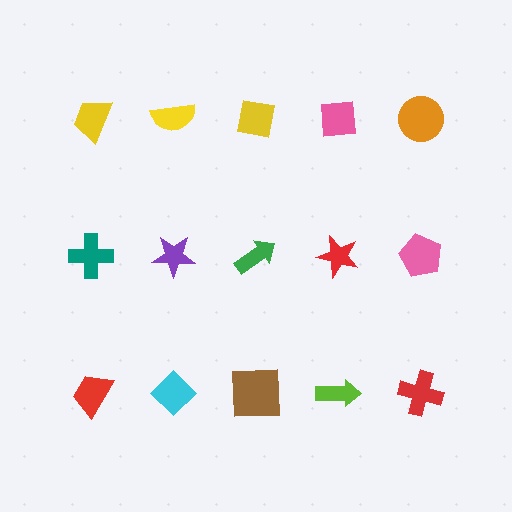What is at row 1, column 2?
A yellow semicircle.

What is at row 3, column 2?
A cyan diamond.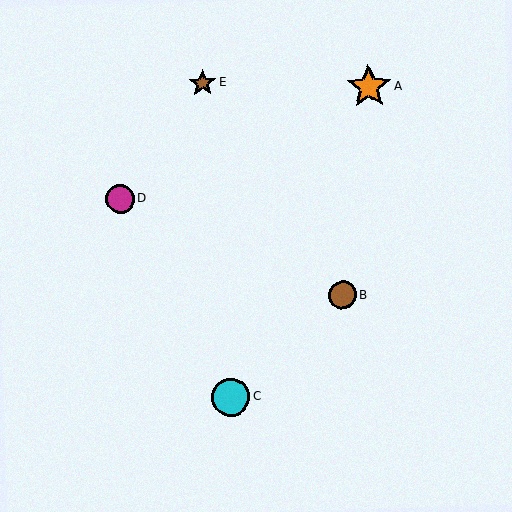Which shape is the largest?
The orange star (labeled A) is the largest.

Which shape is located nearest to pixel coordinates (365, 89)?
The orange star (labeled A) at (369, 87) is nearest to that location.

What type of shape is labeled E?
Shape E is a brown star.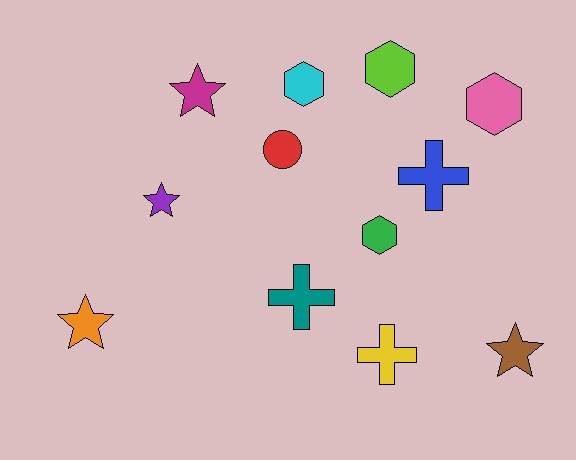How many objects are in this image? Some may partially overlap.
There are 12 objects.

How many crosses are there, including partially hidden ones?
There are 3 crosses.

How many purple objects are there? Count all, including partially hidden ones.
There is 1 purple object.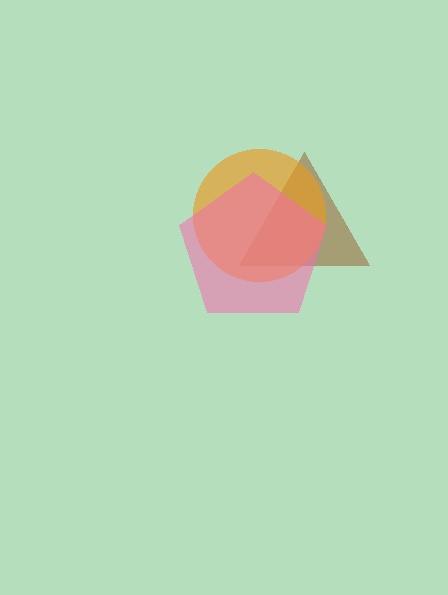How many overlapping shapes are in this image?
There are 3 overlapping shapes in the image.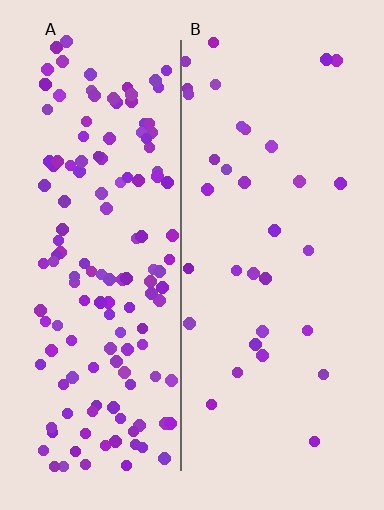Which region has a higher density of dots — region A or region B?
A (the left).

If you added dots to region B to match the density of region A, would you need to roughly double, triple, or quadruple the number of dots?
Approximately quadruple.